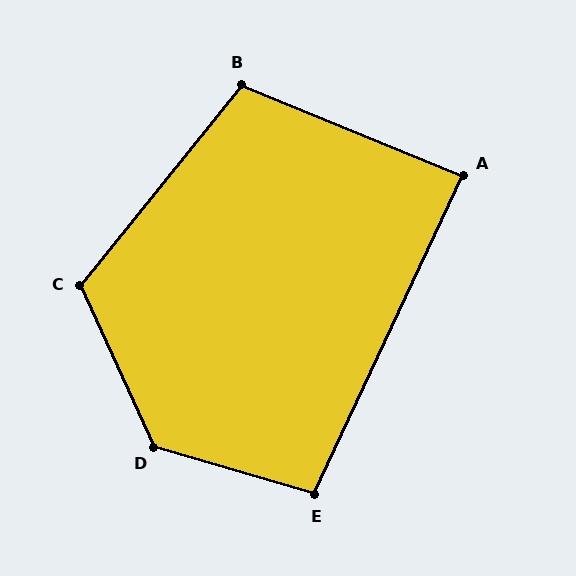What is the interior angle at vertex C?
Approximately 116 degrees (obtuse).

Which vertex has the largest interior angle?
D, at approximately 131 degrees.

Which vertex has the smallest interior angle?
A, at approximately 87 degrees.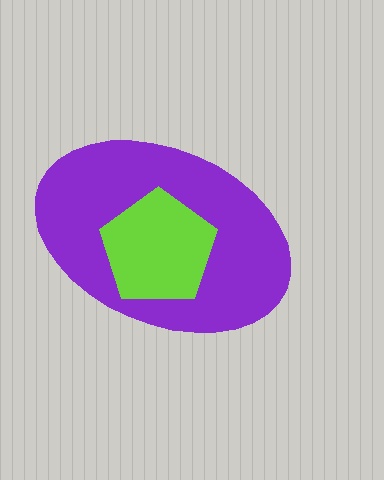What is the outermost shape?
The purple ellipse.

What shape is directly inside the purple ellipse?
The lime pentagon.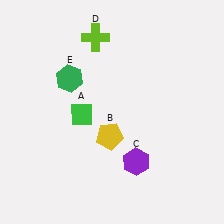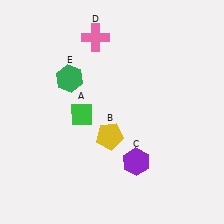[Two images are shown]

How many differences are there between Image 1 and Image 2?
There is 1 difference between the two images.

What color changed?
The cross (D) changed from lime in Image 1 to pink in Image 2.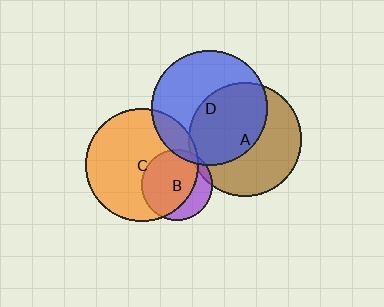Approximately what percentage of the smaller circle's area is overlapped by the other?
Approximately 5%.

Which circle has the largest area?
Circle D (blue).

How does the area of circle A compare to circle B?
Approximately 2.5 times.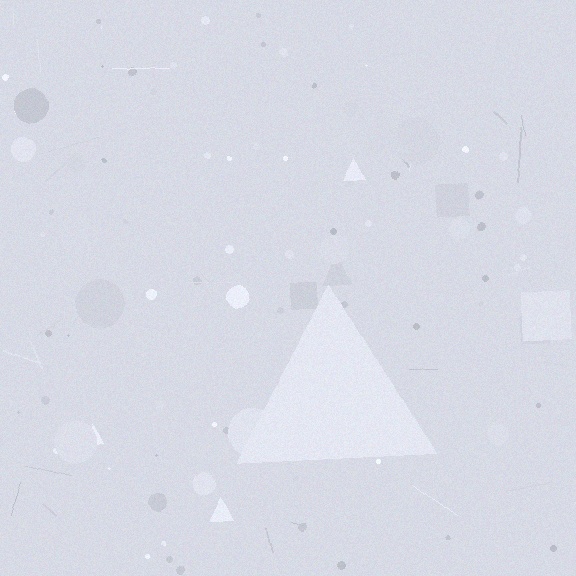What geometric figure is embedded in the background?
A triangle is embedded in the background.